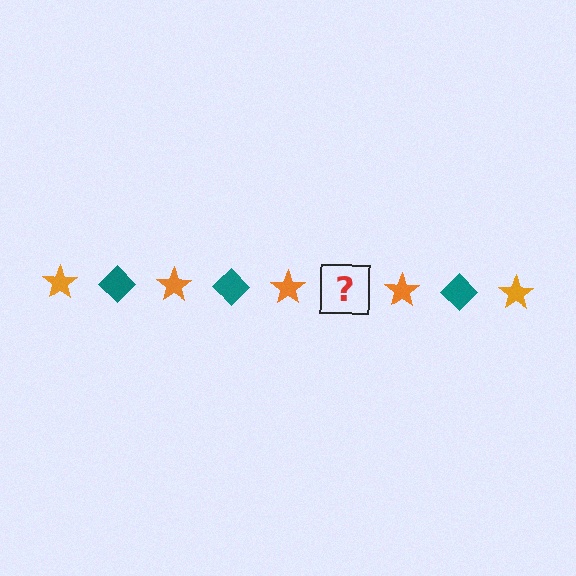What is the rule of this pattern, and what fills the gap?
The rule is that the pattern alternates between orange star and teal diamond. The gap should be filled with a teal diamond.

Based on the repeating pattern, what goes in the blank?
The blank should be a teal diamond.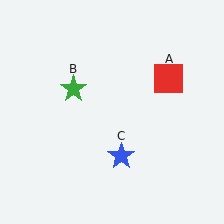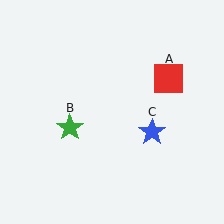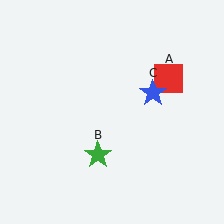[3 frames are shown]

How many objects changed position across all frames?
2 objects changed position: green star (object B), blue star (object C).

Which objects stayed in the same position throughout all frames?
Red square (object A) remained stationary.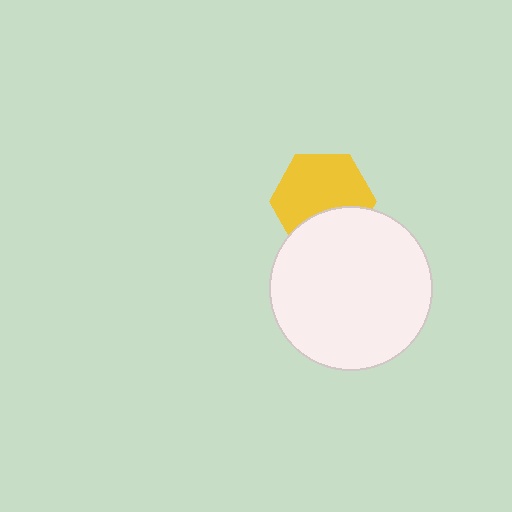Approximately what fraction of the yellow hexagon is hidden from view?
Roughly 32% of the yellow hexagon is hidden behind the white circle.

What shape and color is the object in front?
The object in front is a white circle.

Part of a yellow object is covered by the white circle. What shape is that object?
It is a hexagon.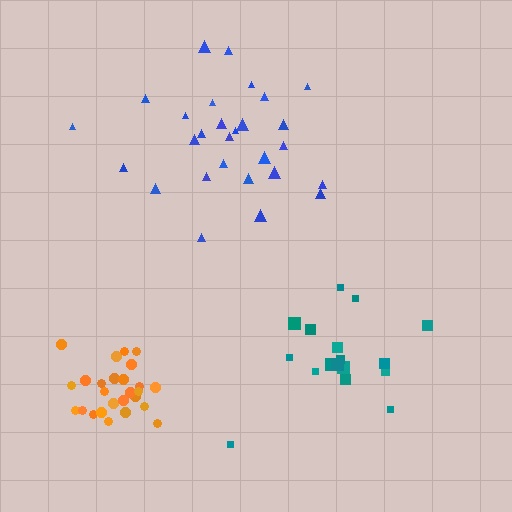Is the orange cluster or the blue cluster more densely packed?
Orange.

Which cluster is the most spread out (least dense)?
Blue.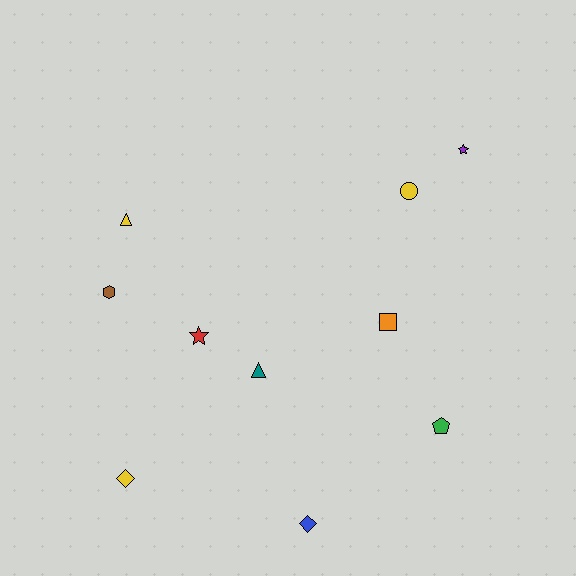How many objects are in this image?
There are 10 objects.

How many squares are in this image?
There is 1 square.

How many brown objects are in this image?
There is 1 brown object.